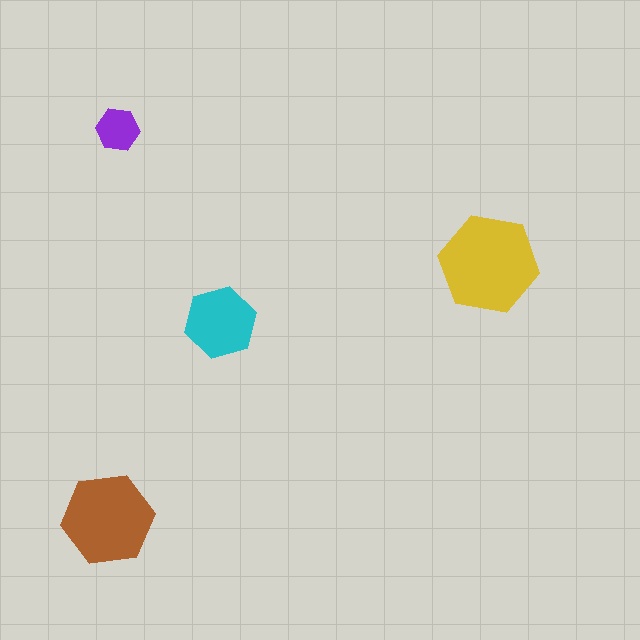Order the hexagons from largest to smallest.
the yellow one, the brown one, the cyan one, the purple one.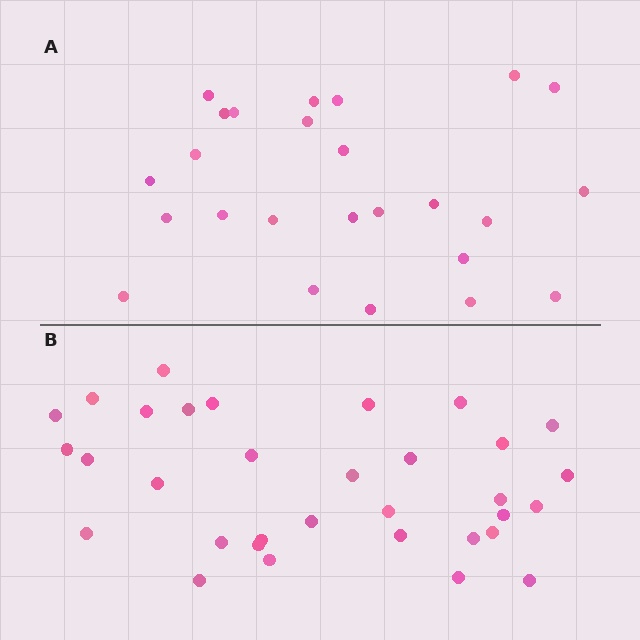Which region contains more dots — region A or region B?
Region B (the bottom region) has more dots.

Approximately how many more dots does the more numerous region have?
Region B has roughly 8 or so more dots than region A.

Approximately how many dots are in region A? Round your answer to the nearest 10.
About 20 dots. (The exact count is 25, which rounds to 20.)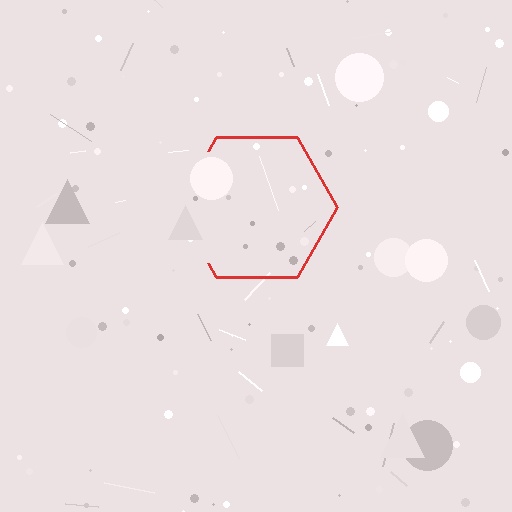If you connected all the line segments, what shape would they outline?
They would outline a hexagon.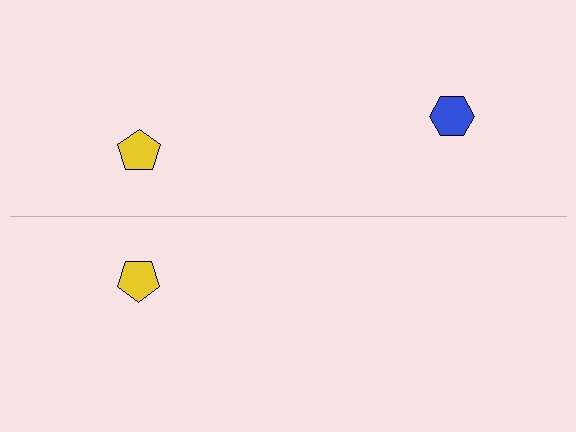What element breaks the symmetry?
A blue hexagon is missing from the bottom side.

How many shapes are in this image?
There are 3 shapes in this image.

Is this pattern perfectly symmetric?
No, the pattern is not perfectly symmetric. A blue hexagon is missing from the bottom side.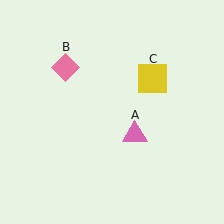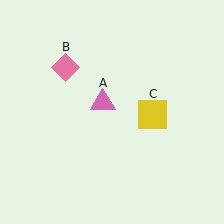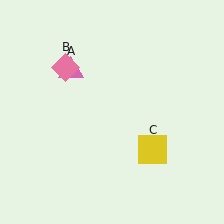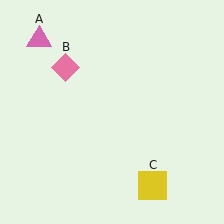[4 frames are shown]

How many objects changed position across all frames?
2 objects changed position: pink triangle (object A), yellow square (object C).